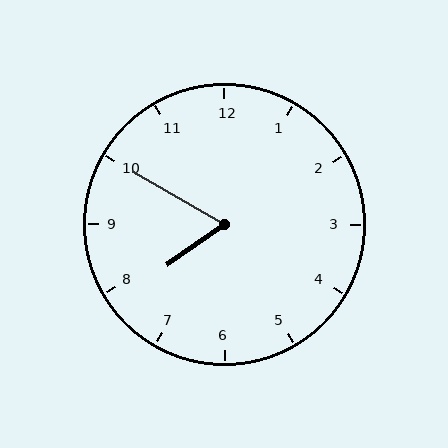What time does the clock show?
7:50.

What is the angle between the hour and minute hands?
Approximately 65 degrees.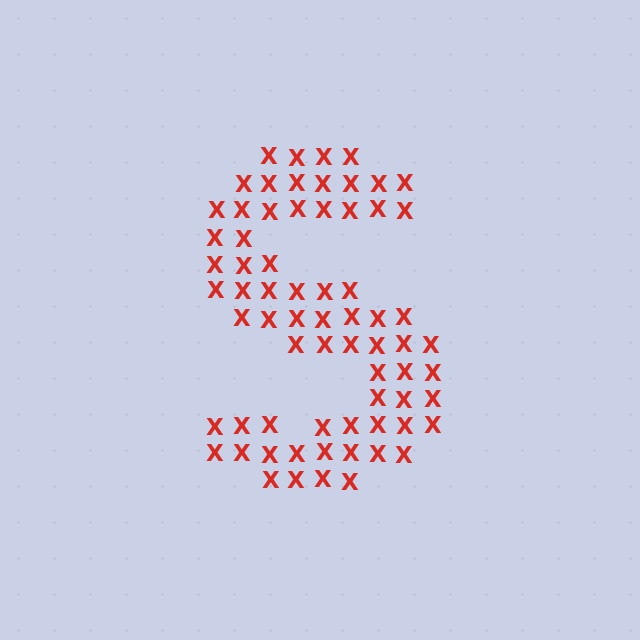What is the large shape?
The large shape is the letter S.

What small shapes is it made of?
It is made of small letter X's.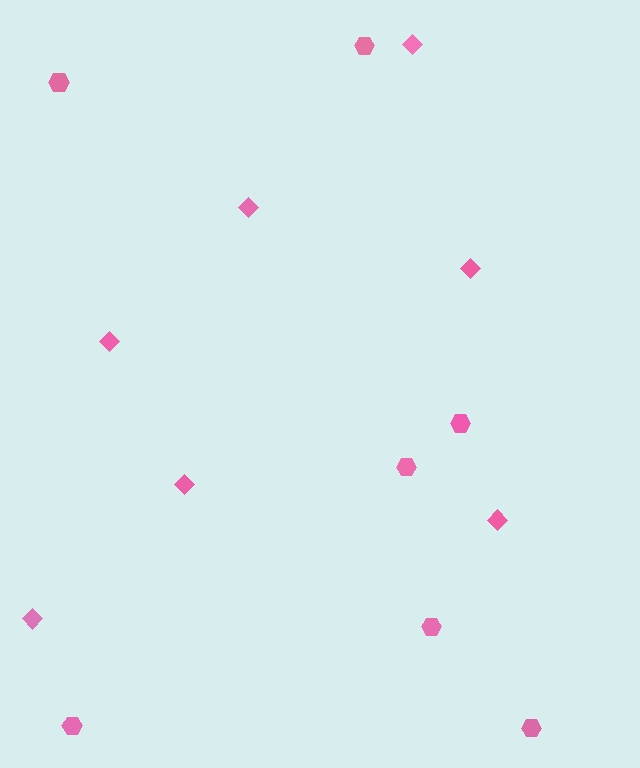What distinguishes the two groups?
There are 2 groups: one group of diamonds (7) and one group of hexagons (7).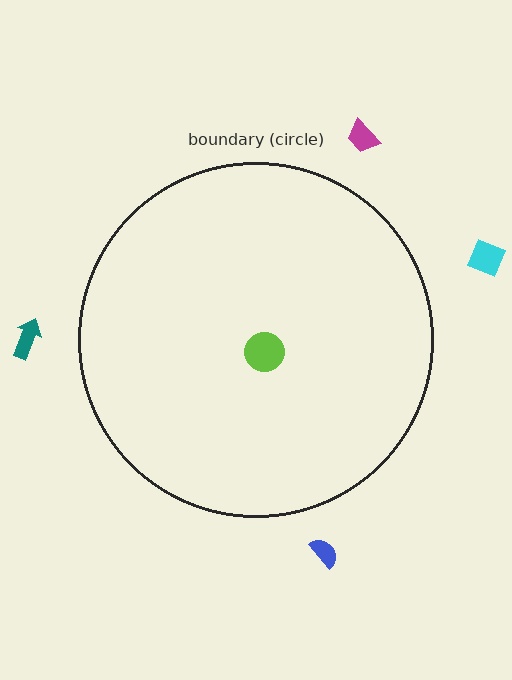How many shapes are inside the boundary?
1 inside, 4 outside.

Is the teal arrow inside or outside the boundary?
Outside.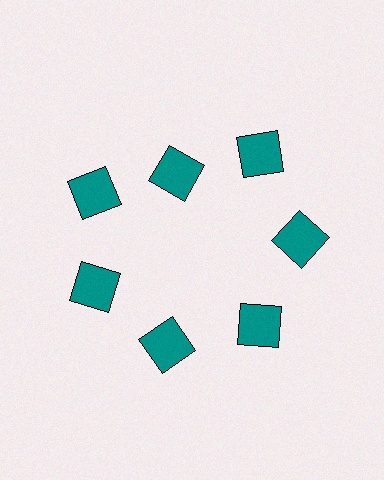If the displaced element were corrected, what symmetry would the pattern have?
It would have 7-fold rotational symmetry — the pattern would map onto itself every 51 degrees.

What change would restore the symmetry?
The symmetry would be restored by moving it outward, back onto the ring so that all 7 squares sit at equal angles and equal distance from the center.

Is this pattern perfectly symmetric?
No. The 7 teal squares are arranged in a ring, but one element near the 12 o'clock position is pulled inward toward the center, breaking the 7-fold rotational symmetry.